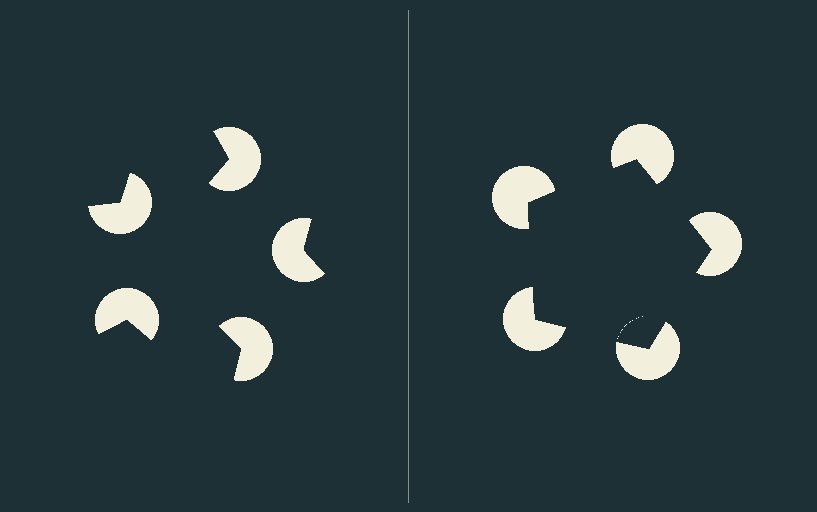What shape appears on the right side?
An illusory pentagon.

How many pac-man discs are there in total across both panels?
10 — 5 on each side.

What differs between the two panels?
The pac-man discs are positioned identically on both sides; only the wedge orientations differ. On the right they align to a pentagon; on the left they are misaligned.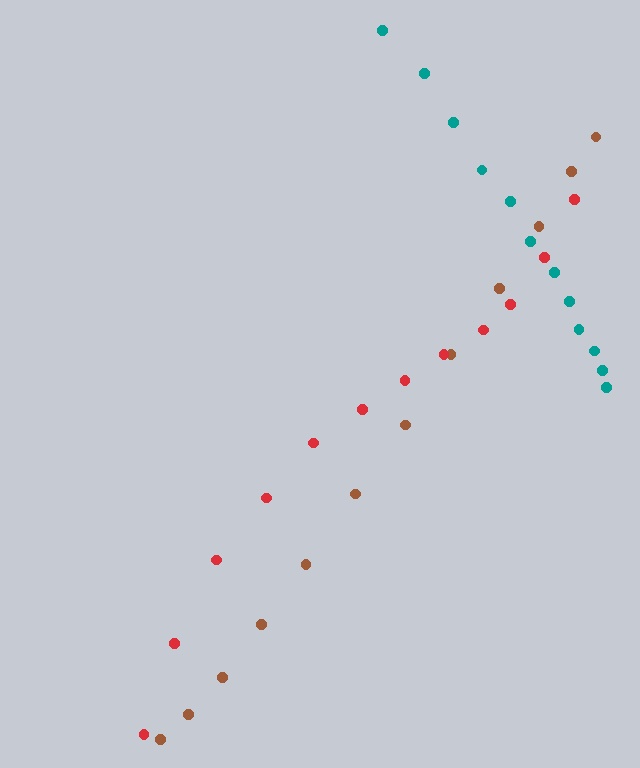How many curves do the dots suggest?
There are 3 distinct paths.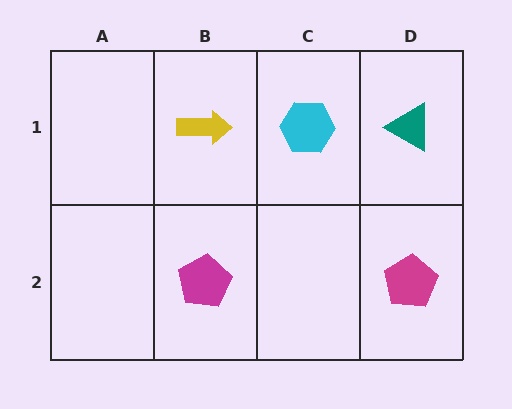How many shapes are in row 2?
2 shapes.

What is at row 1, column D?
A teal triangle.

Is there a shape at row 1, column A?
No, that cell is empty.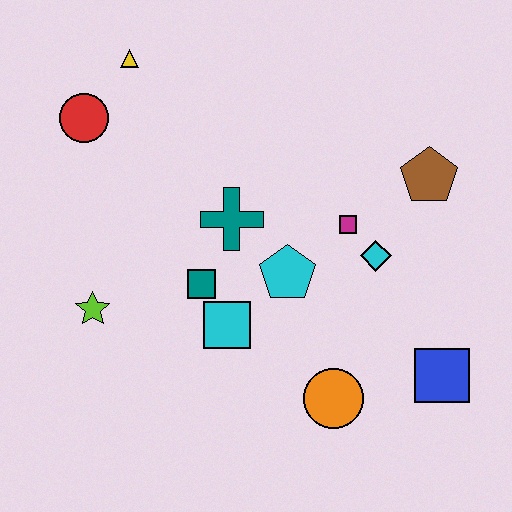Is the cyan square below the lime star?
Yes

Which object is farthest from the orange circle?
The yellow triangle is farthest from the orange circle.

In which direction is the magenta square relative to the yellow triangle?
The magenta square is to the right of the yellow triangle.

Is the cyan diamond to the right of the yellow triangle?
Yes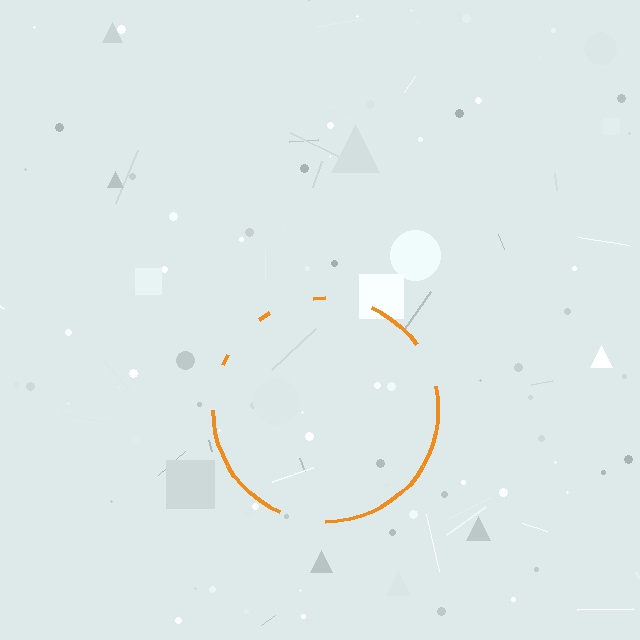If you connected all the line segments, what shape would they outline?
They would outline a circle.